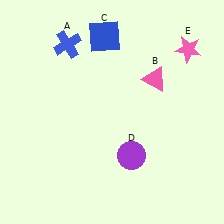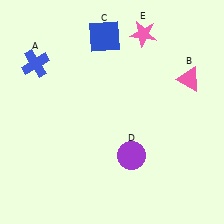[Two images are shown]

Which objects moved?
The objects that moved are: the blue cross (A), the pink triangle (B), the pink star (E).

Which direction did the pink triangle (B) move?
The pink triangle (B) moved right.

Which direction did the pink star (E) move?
The pink star (E) moved left.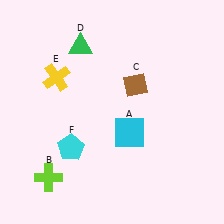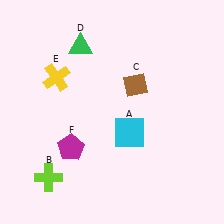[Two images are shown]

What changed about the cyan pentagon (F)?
In Image 1, F is cyan. In Image 2, it changed to magenta.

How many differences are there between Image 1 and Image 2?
There is 1 difference between the two images.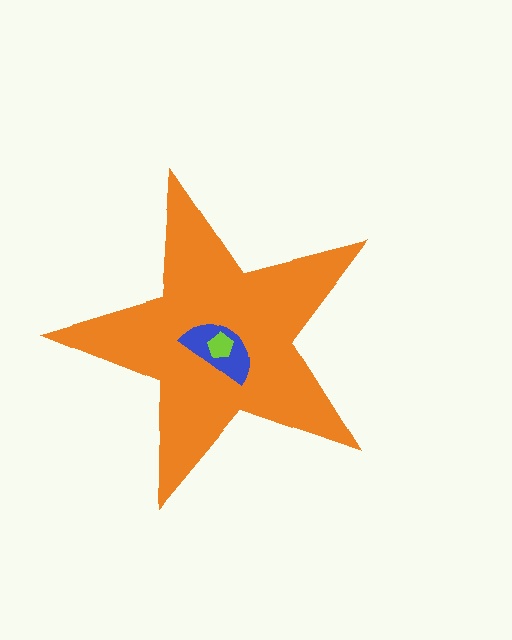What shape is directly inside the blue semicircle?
The lime pentagon.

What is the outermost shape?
The orange star.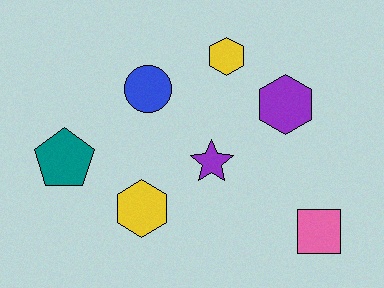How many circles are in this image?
There is 1 circle.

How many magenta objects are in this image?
There are no magenta objects.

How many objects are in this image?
There are 7 objects.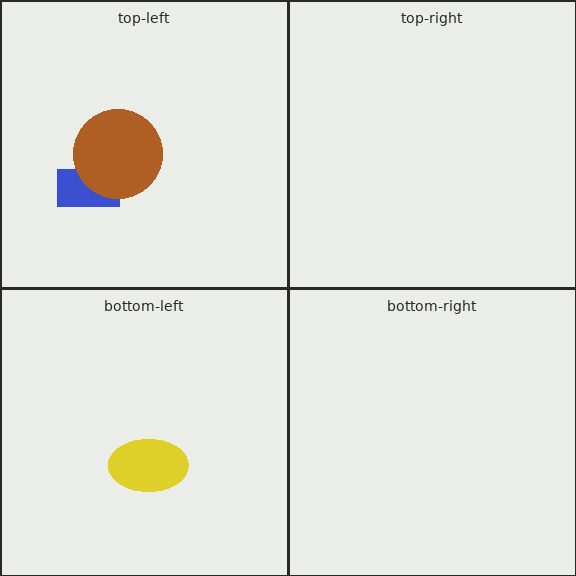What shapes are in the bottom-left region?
The yellow ellipse.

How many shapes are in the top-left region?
2.